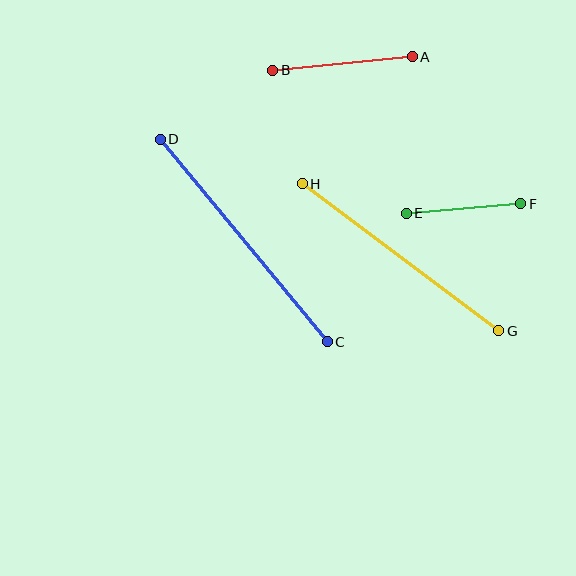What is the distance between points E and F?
The distance is approximately 115 pixels.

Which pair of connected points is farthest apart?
Points C and D are farthest apart.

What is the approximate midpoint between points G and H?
The midpoint is at approximately (400, 257) pixels.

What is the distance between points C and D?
The distance is approximately 263 pixels.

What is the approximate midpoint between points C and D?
The midpoint is at approximately (244, 241) pixels.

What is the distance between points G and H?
The distance is approximately 246 pixels.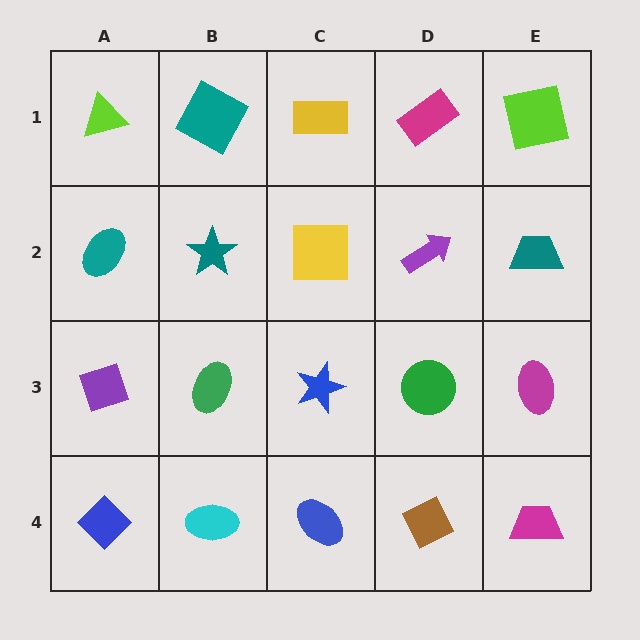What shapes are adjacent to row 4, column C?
A blue star (row 3, column C), a cyan ellipse (row 4, column B), a brown diamond (row 4, column D).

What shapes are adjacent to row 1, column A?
A teal ellipse (row 2, column A), a teal square (row 1, column B).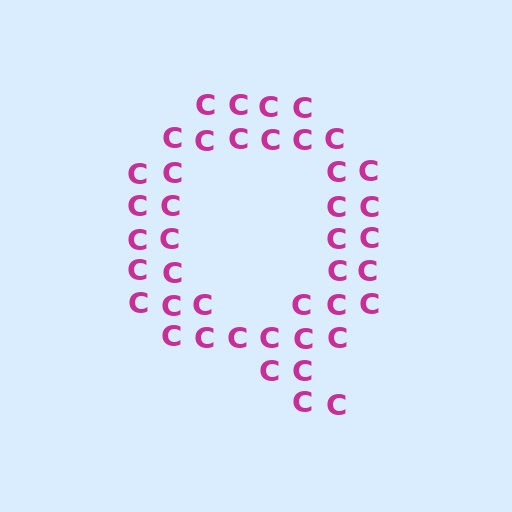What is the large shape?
The large shape is the letter Q.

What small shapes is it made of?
It is made of small letter C's.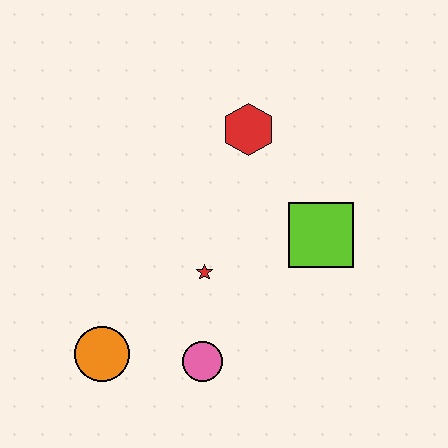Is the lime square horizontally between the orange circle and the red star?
No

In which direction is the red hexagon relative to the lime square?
The red hexagon is above the lime square.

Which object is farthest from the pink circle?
The red hexagon is farthest from the pink circle.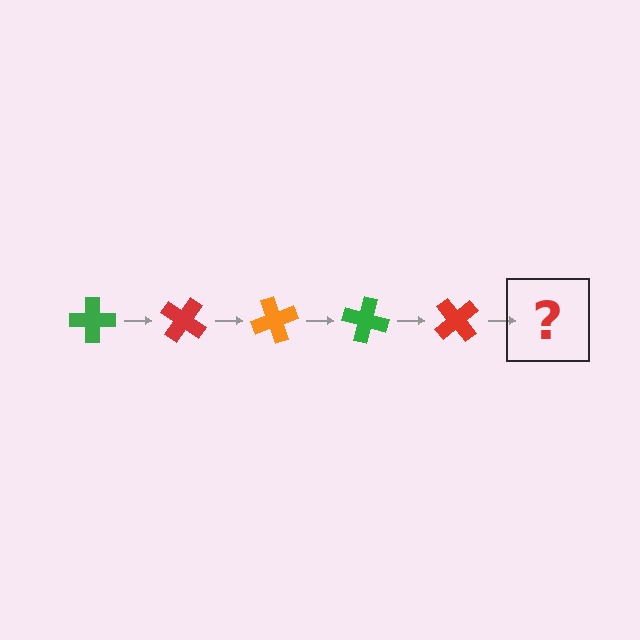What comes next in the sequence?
The next element should be an orange cross, rotated 175 degrees from the start.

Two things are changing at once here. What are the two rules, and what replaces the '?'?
The two rules are that it rotates 35 degrees each step and the color cycles through green, red, and orange. The '?' should be an orange cross, rotated 175 degrees from the start.